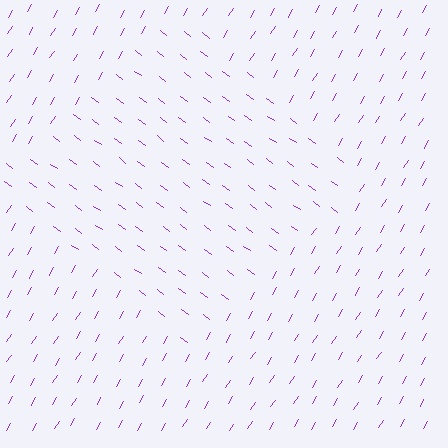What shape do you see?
I see a diamond.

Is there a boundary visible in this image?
Yes, there is a texture boundary formed by a change in line orientation.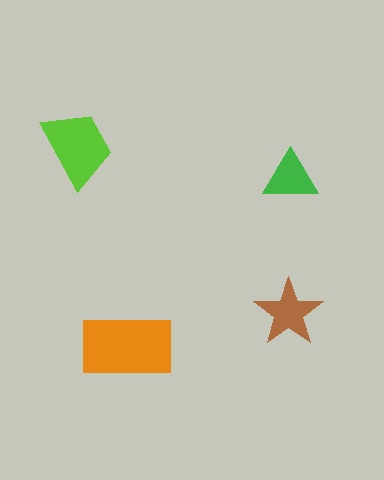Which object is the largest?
The orange rectangle.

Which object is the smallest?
The green triangle.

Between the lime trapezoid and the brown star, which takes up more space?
The lime trapezoid.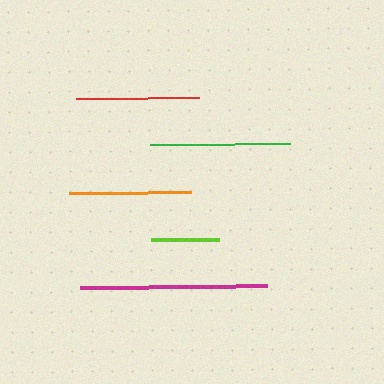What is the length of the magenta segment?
The magenta segment is approximately 187 pixels long.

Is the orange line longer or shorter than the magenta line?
The magenta line is longer than the orange line.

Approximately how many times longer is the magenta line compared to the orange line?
The magenta line is approximately 1.5 times the length of the orange line.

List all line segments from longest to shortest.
From longest to shortest: magenta, green, red, orange, lime.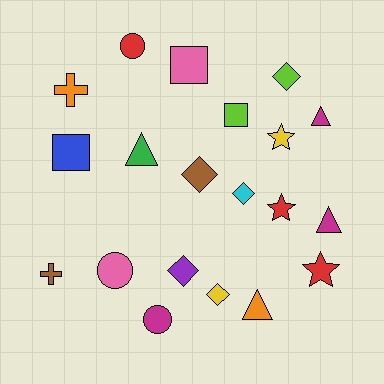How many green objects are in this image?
There is 1 green object.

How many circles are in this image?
There are 3 circles.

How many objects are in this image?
There are 20 objects.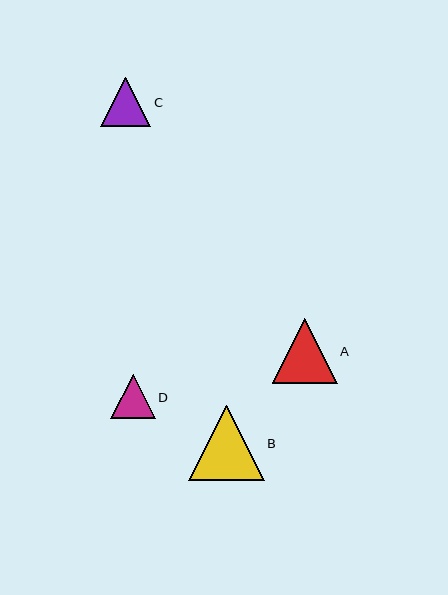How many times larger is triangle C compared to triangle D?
Triangle C is approximately 1.1 times the size of triangle D.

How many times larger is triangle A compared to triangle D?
Triangle A is approximately 1.5 times the size of triangle D.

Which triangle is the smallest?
Triangle D is the smallest with a size of approximately 44 pixels.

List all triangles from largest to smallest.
From largest to smallest: B, A, C, D.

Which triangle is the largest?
Triangle B is the largest with a size of approximately 75 pixels.